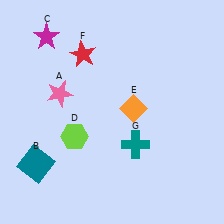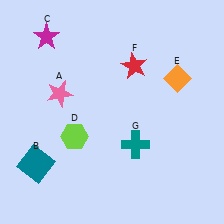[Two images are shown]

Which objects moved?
The objects that moved are: the orange diamond (E), the red star (F).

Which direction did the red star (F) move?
The red star (F) moved right.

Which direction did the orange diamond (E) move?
The orange diamond (E) moved right.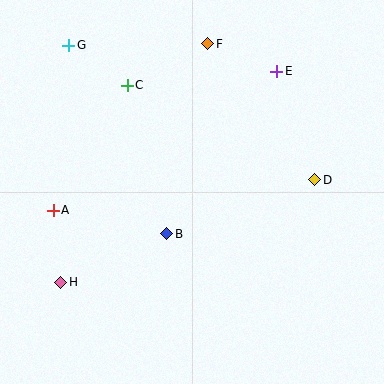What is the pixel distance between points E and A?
The distance between E and A is 263 pixels.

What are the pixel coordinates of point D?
Point D is at (315, 180).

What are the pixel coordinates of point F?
Point F is at (208, 44).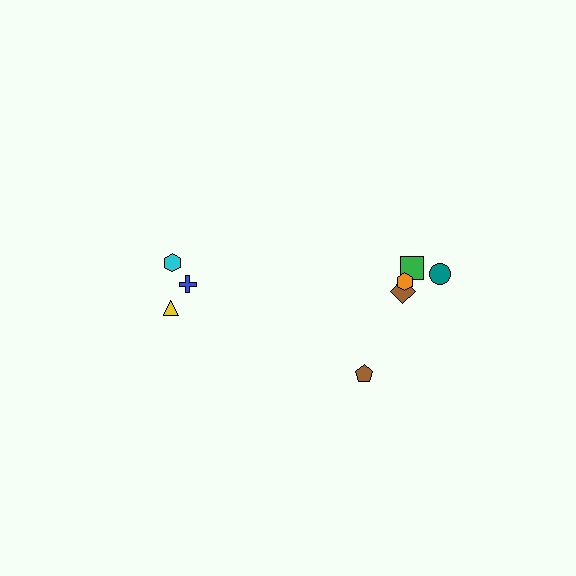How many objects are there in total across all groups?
There are 8 objects.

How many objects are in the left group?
There are 3 objects.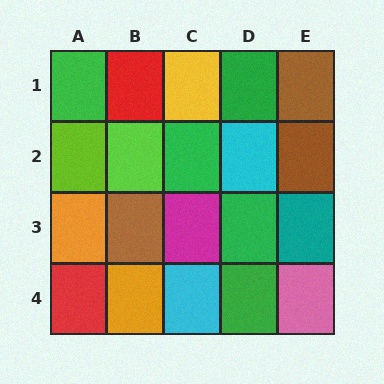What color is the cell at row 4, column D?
Green.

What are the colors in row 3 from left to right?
Orange, brown, magenta, green, teal.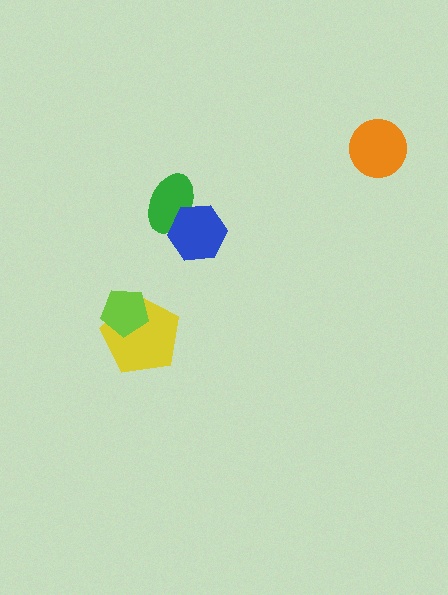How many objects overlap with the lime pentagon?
1 object overlaps with the lime pentagon.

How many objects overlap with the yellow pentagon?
1 object overlaps with the yellow pentagon.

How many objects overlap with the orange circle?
0 objects overlap with the orange circle.